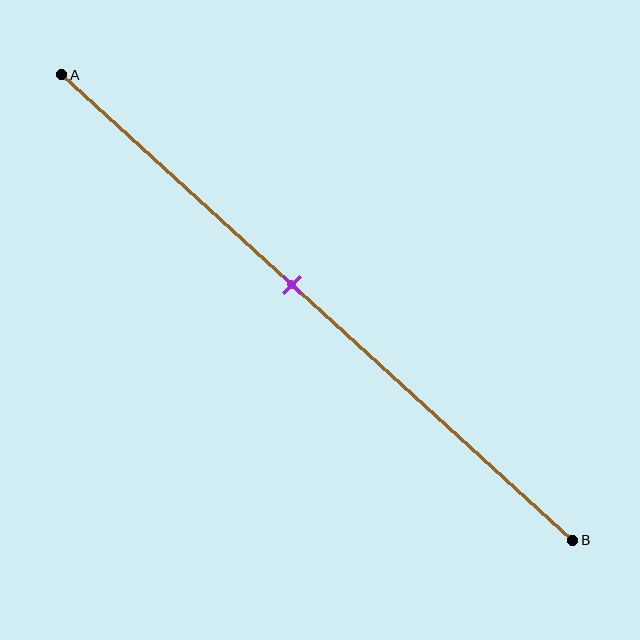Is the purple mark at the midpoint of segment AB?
No, the mark is at about 45% from A, not at the 50% midpoint.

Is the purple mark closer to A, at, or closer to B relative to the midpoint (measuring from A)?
The purple mark is closer to point A than the midpoint of segment AB.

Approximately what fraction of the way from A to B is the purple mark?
The purple mark is approximately 45% of the way from A to B.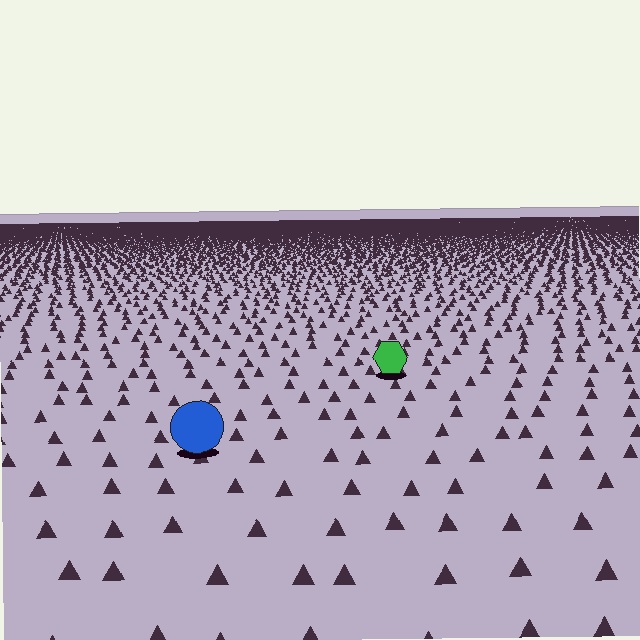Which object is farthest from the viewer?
The green hexagon is farthest from the viewer. It appears smaller and the ground texture around it is denser.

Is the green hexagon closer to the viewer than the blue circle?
No. The blue circle is closer — you can tell from the texture gradient: the ground texture is coarser near it.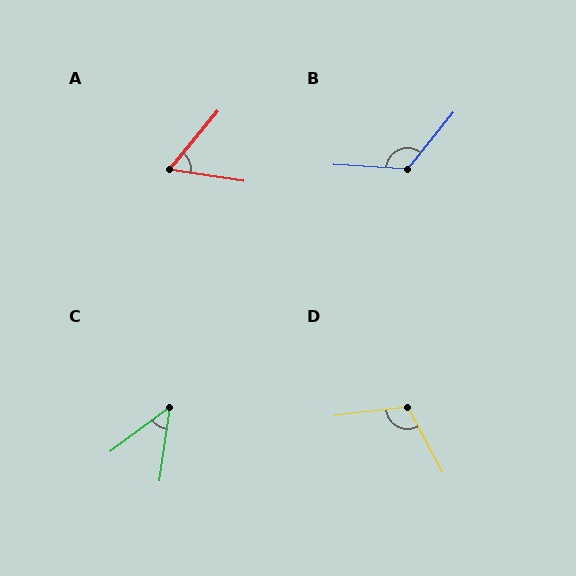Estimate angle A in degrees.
Approximately 59 degrees.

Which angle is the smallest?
C, at approximately 45 degrees.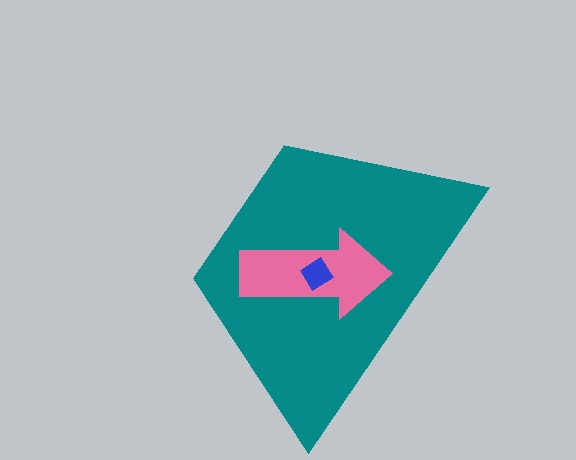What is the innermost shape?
The blue diamond.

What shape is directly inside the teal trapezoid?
The pink arrow.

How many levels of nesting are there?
3.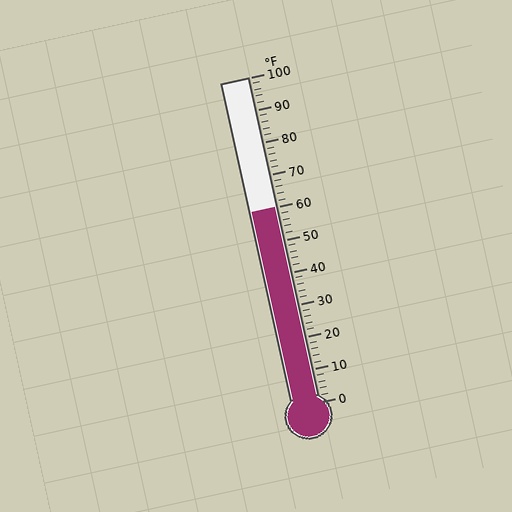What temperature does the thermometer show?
The thermometer shows approximately 60°F.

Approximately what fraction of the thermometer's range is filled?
The thermometer is filled to approximately 60% of its range.